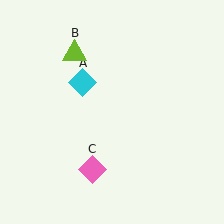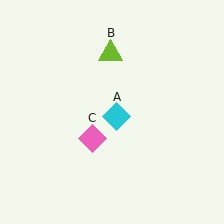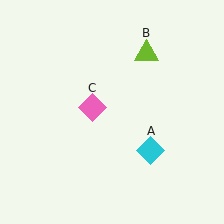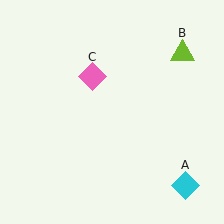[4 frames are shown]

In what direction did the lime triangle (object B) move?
The lime triangle (object B) moved right.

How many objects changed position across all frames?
3 objects changed position: cyan diamond (object A), lime triangle (object B), pink diamond (object C).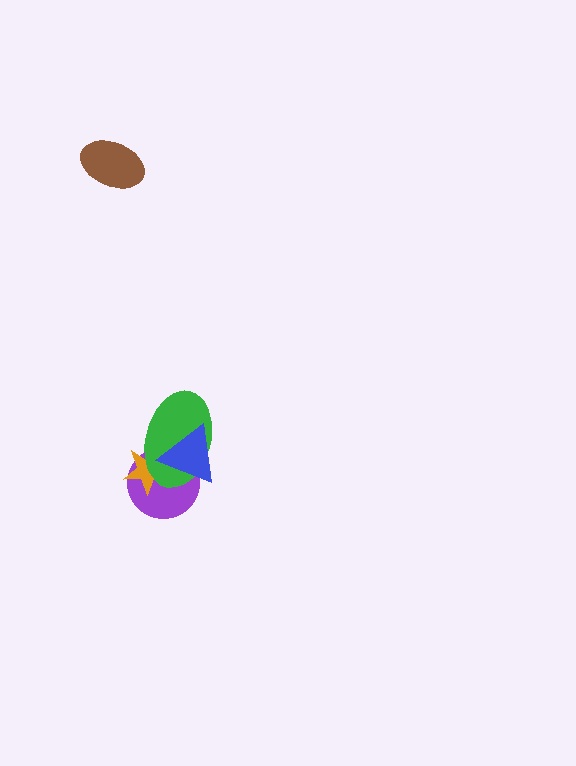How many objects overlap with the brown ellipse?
0 objects overlap with the brown ellipse.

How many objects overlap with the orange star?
3 objects overlap with the orange star.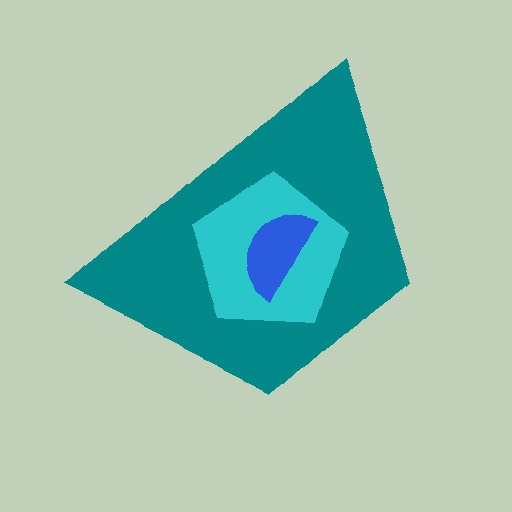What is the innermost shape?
The blue semicircle.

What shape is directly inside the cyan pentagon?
The blue semicircle.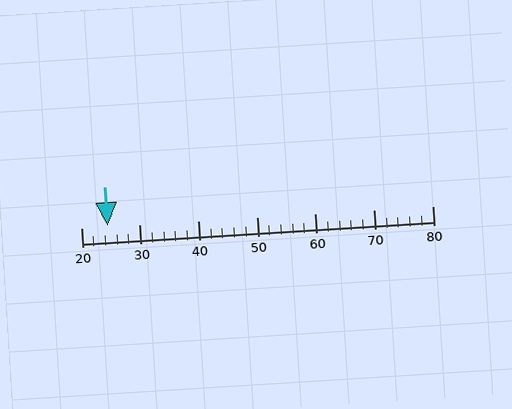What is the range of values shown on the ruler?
The ruler shows values from 20 to 80.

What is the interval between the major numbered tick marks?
The major tick marks are spaced 10 units apart.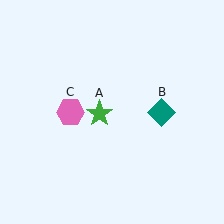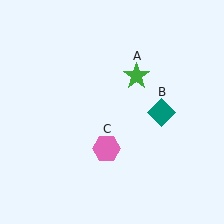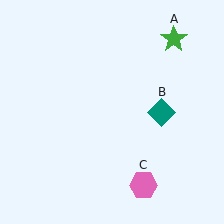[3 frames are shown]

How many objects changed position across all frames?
2 objects changed position: green star (object A), pink hexagon (object C).